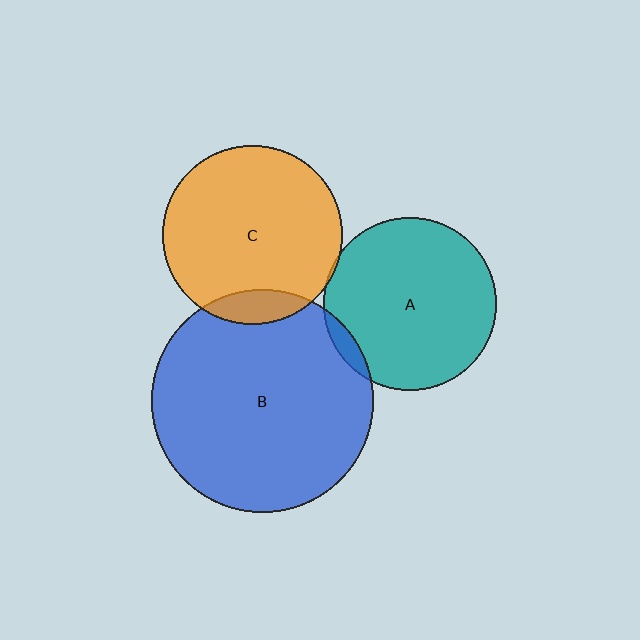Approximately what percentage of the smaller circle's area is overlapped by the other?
Approximately 5%.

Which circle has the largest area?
Circle B (blue).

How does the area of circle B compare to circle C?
Approximately 1.5 times.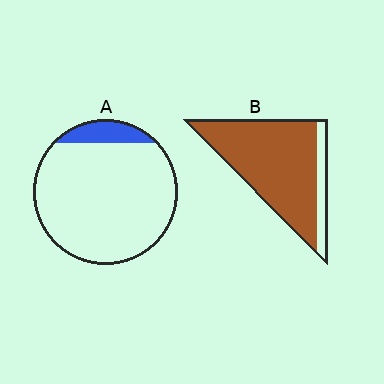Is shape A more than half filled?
No.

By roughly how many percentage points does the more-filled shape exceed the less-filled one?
By roughly 75 percentage points (B over A).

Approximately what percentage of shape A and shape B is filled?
A is approximately 10% and B is approximately 85%.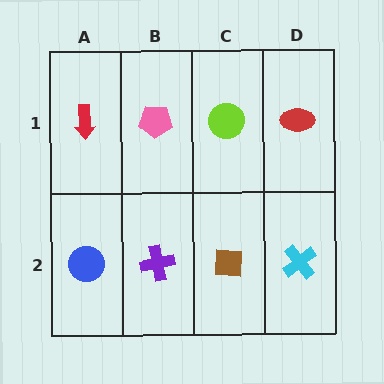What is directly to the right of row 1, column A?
A pink pentagon.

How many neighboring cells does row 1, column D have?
2.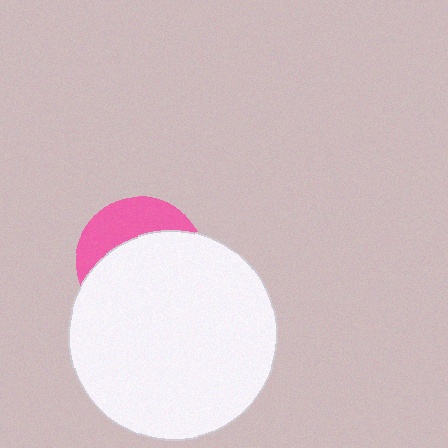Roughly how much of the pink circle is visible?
A small part of it is visible (roughly 33%).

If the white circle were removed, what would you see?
You would see the complete pink circle.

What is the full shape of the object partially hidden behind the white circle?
The partially hidden object is a pink circle.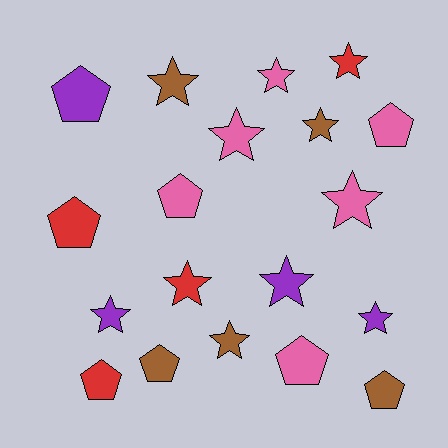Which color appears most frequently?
Pink, with 6 objects.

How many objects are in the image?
There are 19 objects.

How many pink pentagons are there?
There are 3 pink pentagons.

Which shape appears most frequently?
Star, with 11 objects.